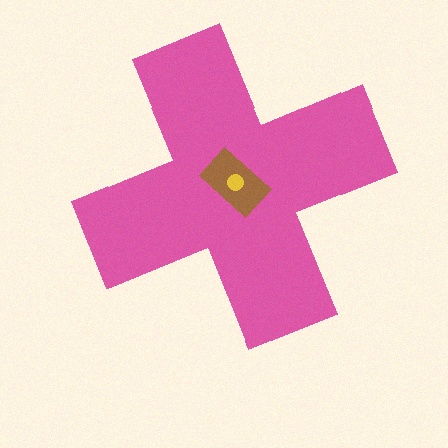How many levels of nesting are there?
3.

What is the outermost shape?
The pink cross.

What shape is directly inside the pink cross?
The brown rectangle.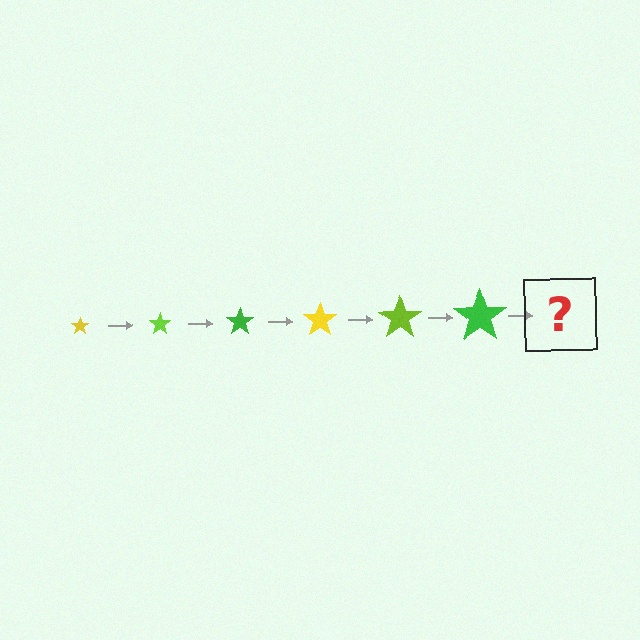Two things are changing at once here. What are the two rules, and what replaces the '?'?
The two rules are that the star grows larger each step and the color cycles through yellow, lime, and green. The '?' should be a yellow star, larger than the previous one.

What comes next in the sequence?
The next element should be a yellow star, larger than the previous one.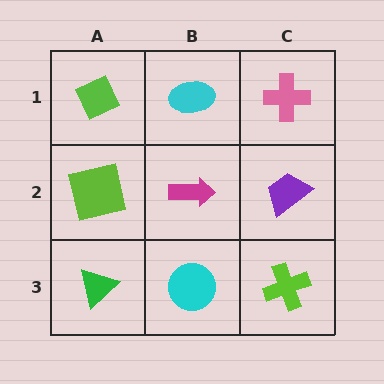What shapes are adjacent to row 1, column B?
A magenta arrow (row 2, column B), a lime diamond (row 1, column A), a pink cross (row 1, column C).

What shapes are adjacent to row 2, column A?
A lime diamond (row 1, column A), a green triangle (row 3, column A), a magenta arrow (row 2, column B).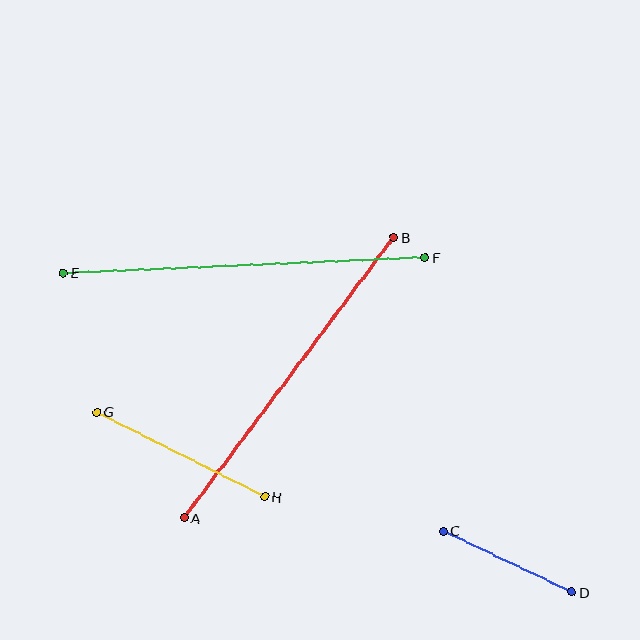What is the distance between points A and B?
The distance is approximately 350 pixels.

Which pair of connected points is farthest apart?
Points E and F are farthest apart.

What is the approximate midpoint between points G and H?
The midpoint is at approximately (181, 454) pixels.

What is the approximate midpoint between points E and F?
The midpoint is at approximately (244, 265) pixels.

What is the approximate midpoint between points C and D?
The midpoint is at approximately (508, 562) pixels.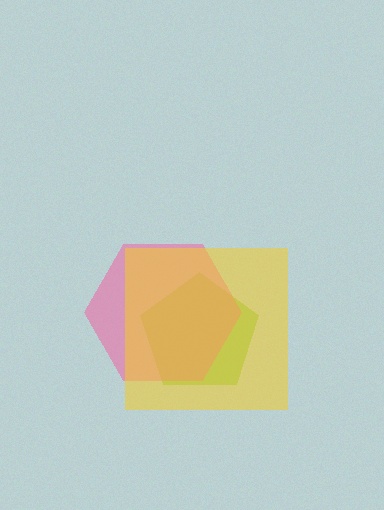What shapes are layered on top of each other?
The layered shapes are: a lime pentagon, a pink hexagon, a yellow square.